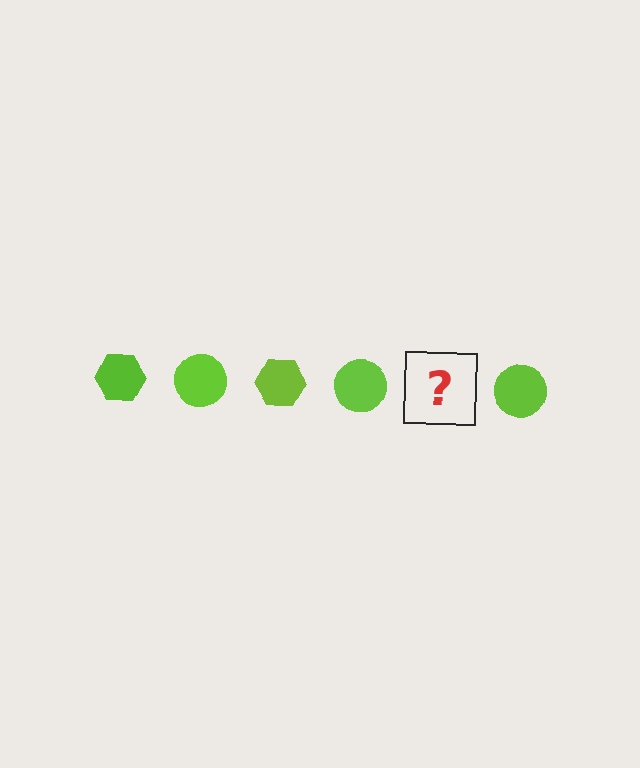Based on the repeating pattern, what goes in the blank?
The blank should be a lime hexagon.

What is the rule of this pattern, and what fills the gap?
The rule is that the pattern cycles through hexagon, circle shapes in lime. The gap should be filled with a lime hexagon.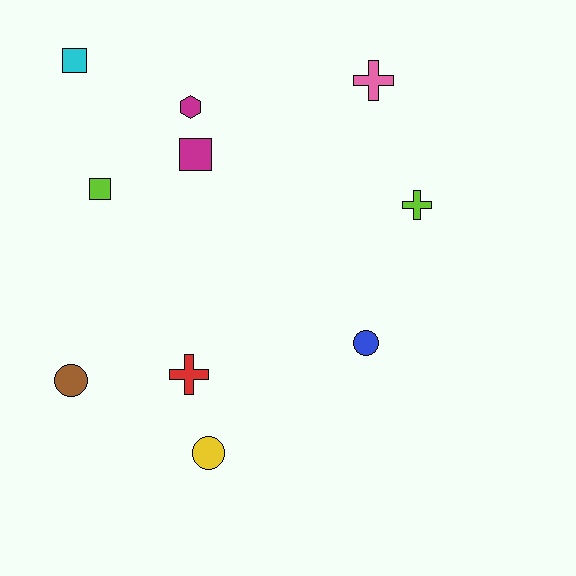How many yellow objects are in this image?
There is 1 yellow object.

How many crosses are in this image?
There are 3 crosses.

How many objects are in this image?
There are 10 objects.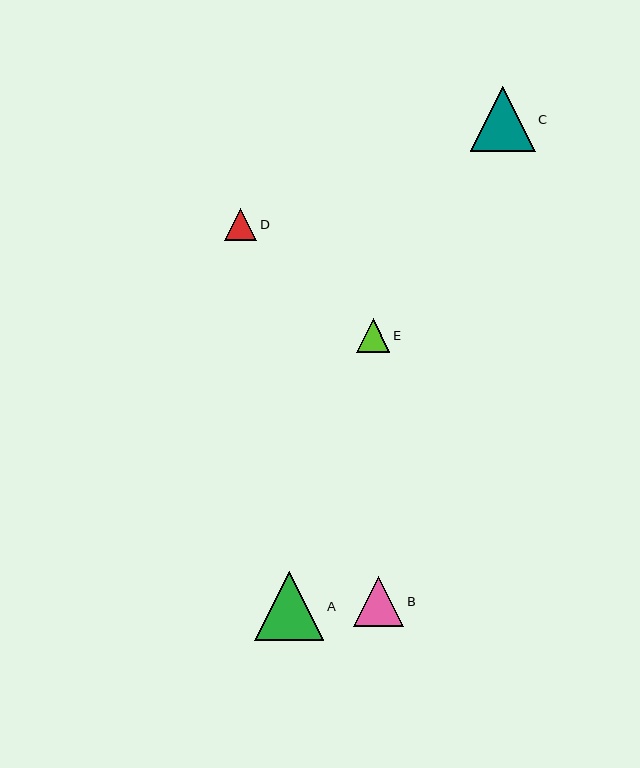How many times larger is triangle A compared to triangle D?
Triangle A is approximately 2.1 times the size of triangle D.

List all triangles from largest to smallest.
From largest to smallest: A, C, B, E, D.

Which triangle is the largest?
Triangle A is the largest with a size of approximately 69 pixels.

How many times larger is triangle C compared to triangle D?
Triangle C is approximately 2.0 times the size of triangle D.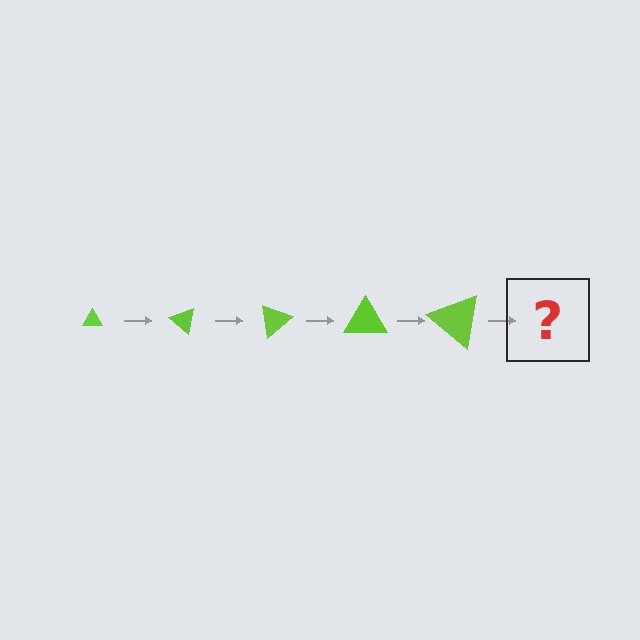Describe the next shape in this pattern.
It should be a triangle, larger than the previous one and rotated 200 degrees from the start.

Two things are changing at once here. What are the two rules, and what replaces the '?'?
The two rules are that the triangle grows larger each step and it rotates 40 degrees each step. The '?' should be a triangle, larger than the previous one and rotated 200 degrees from the start.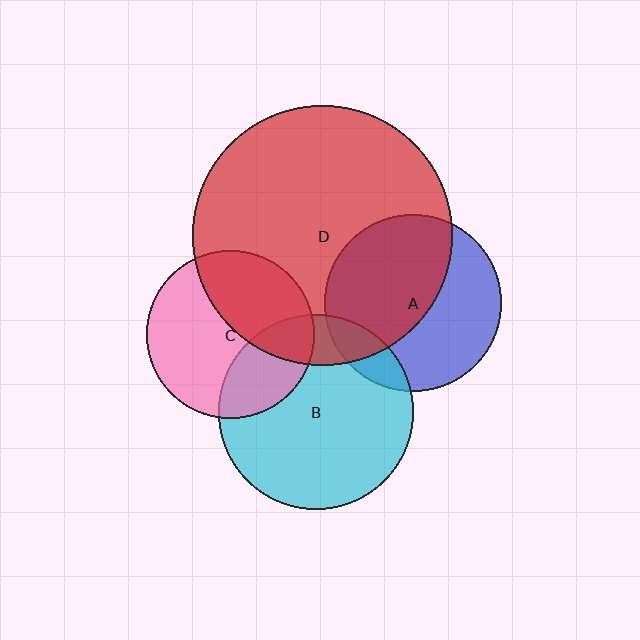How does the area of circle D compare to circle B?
Approximately 1.8 times.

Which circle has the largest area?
Circle D (red).